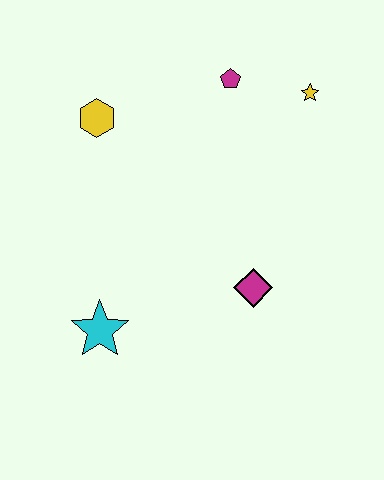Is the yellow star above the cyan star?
Yes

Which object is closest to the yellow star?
The magenta pentagon is closest to the yellow star.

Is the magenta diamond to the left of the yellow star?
Yes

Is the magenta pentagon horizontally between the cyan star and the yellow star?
Yes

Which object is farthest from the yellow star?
The cyan star is farthest from the yellow star.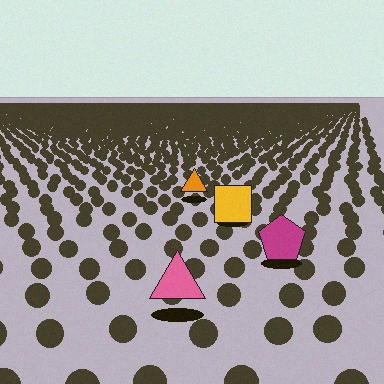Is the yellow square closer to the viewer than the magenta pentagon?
No. The magenta pentagon is closer — you can tell from the texture gradient: the ground texture is coarser near it.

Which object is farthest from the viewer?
The orange triangle is farthest from the viewer. It appears smaller and the ground texture around it is denser.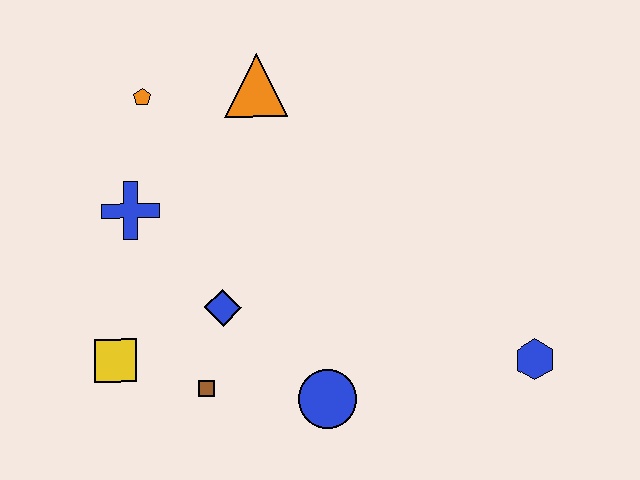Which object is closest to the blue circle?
The brown square is closest to the blue circle.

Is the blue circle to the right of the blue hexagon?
No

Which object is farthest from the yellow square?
The blue hexagon is farthest from the yellow square.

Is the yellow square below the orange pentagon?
Yes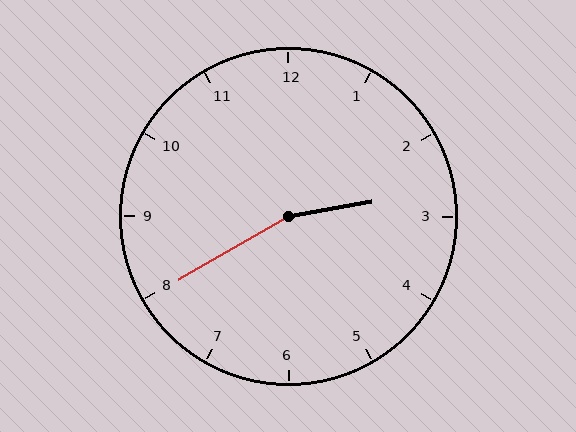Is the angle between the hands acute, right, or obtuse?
It is obtuse.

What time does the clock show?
2:40.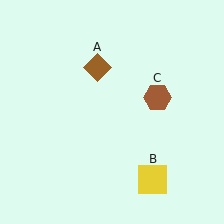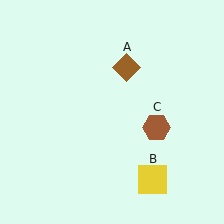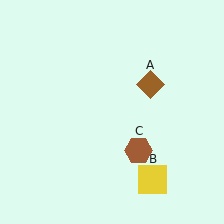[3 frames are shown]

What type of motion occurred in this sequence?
The brown diamond (object A), brown hexagon (object C) rotated clockwise around the center of the scene.